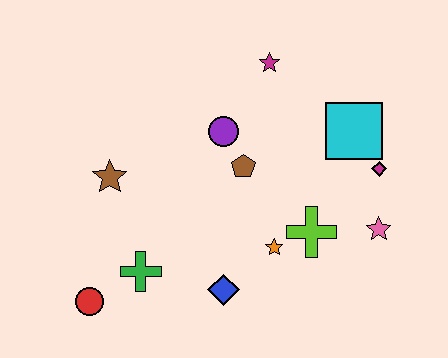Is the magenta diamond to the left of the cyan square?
No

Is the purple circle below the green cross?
No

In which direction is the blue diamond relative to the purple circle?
The blue diamond is below the purple circle.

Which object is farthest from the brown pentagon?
The red circle is farthest from the brown pentagon.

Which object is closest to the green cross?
The red circle is closest to the green cross.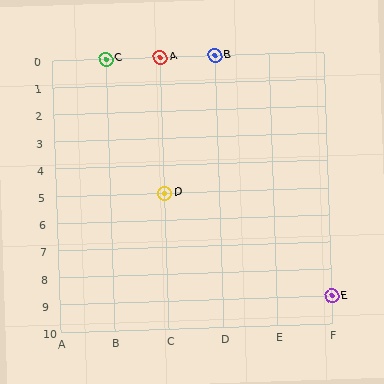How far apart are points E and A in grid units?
Points E and A are 3 columns and 9 rows apart (about 9.5 grid units diagonally).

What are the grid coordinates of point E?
Point E is at grid coordinates (F, 9).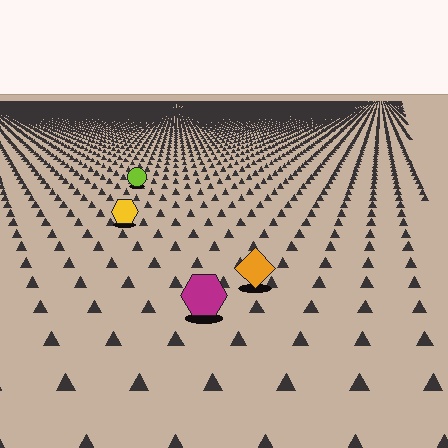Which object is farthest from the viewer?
The lime circle is farthest from the viewer. It appears smaller and the ground texture around it is denser.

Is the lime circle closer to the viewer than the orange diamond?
No. The orange diamond is closer — you can tell from the texture gradient: the ground texture is coarser near it.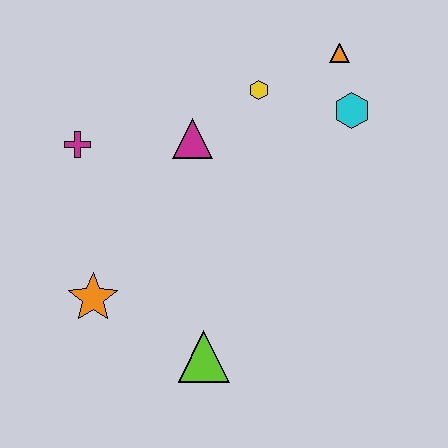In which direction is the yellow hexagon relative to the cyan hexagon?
The yellow hexagon is to the left of the cyan hexagon.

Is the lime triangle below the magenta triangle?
Yes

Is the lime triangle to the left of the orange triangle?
Yes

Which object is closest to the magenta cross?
The magenta triangle is closest to the magenta cross.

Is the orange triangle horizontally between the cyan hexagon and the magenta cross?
Yes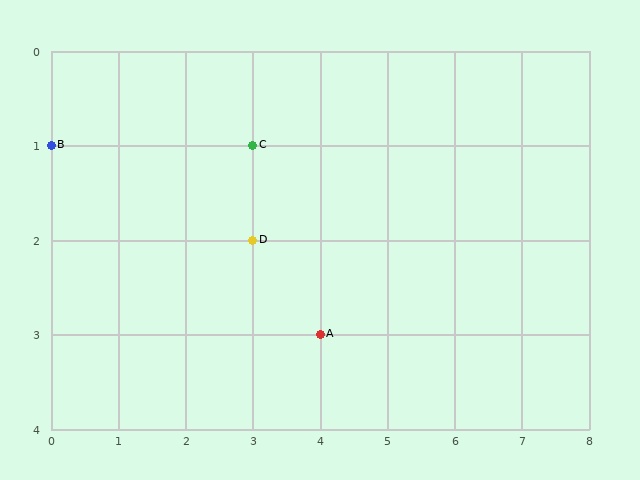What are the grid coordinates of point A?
Point A is at grid coordinates (4, 3).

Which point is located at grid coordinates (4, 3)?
Point A is at (4, 3).